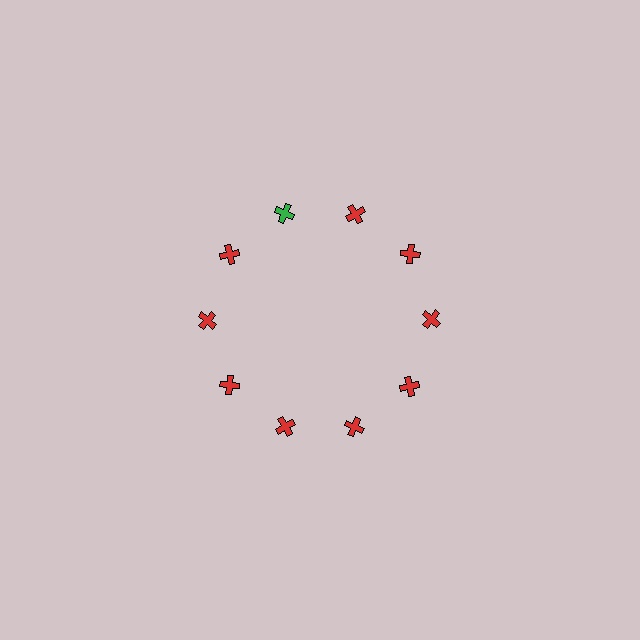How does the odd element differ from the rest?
It has a different color: green instead of red.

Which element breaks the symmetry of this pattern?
The green cross at roughly the 11 o'clock position breaks the symmetry. All other shapes are red crosses.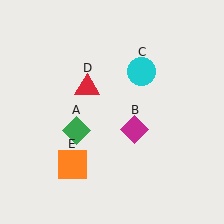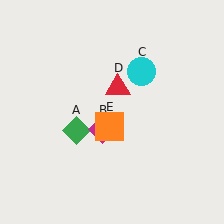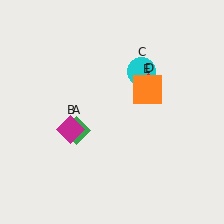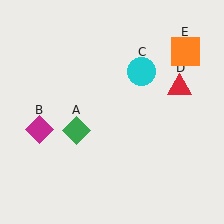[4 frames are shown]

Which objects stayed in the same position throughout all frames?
Green diamond (object A) and cyan circle (object C) remained stationary.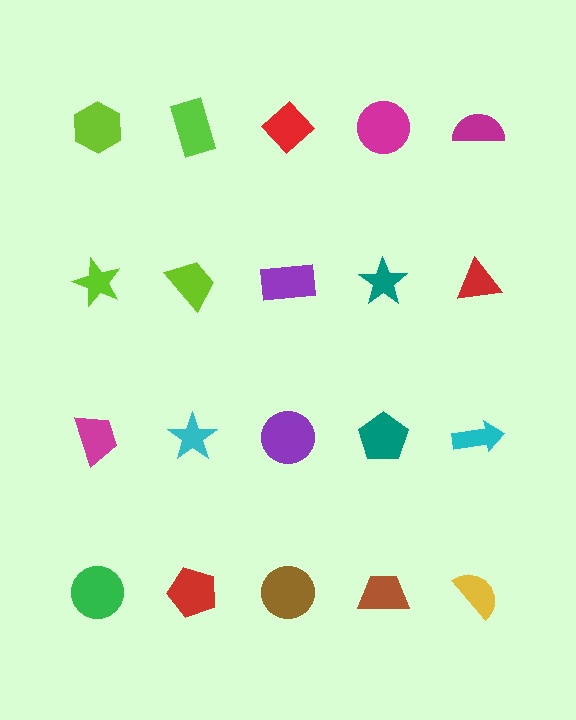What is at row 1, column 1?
A lime hexagon.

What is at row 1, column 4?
A magenta circle.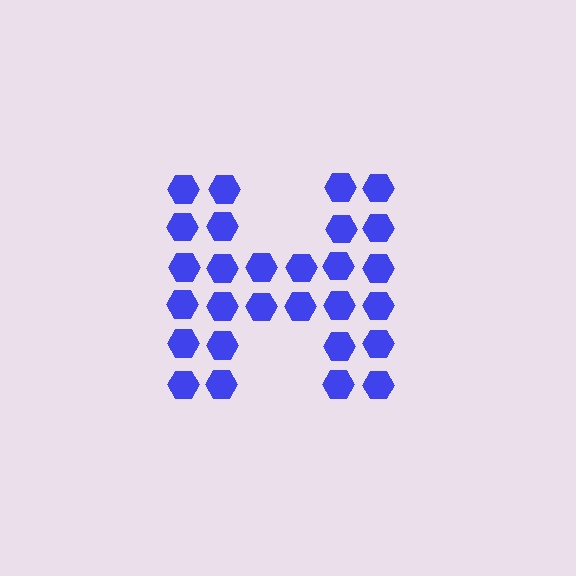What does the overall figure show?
The overall figure shows the letter H.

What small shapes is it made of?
It is made of small hexagons.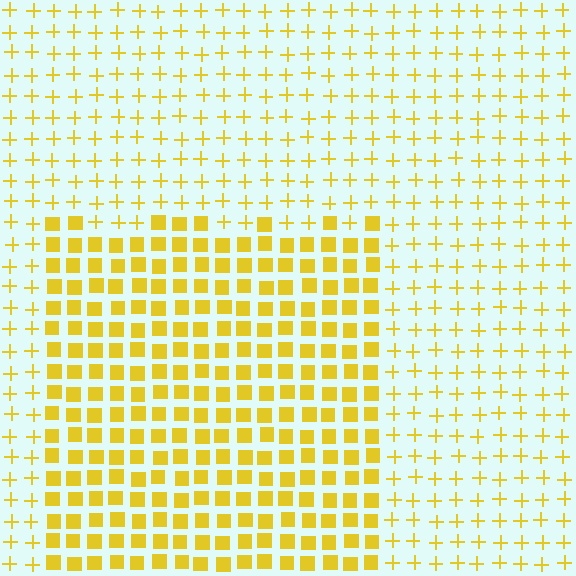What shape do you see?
I see a rectangle.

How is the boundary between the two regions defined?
The boundary is defined by a change in element shape: squares inside vs. plus signs outside. All elements share the same color and spacing.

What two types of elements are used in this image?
The image uses squares inside the rectangle region and plus signs outside it.